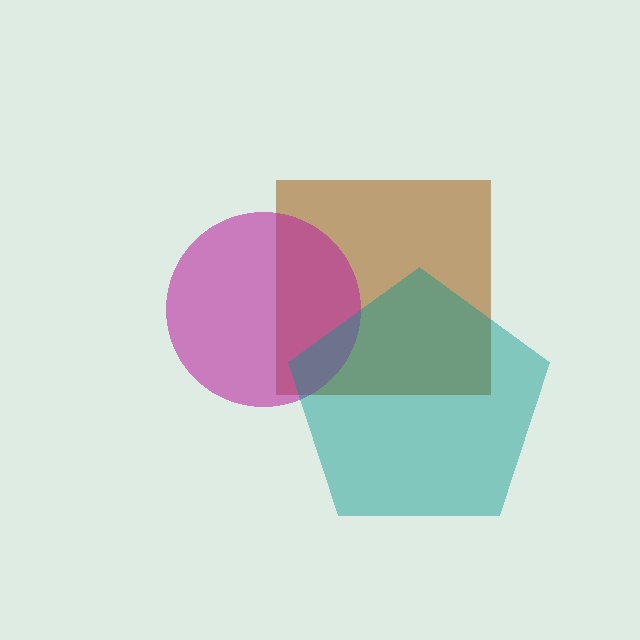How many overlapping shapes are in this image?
There are 3 overlapping shapes in the image.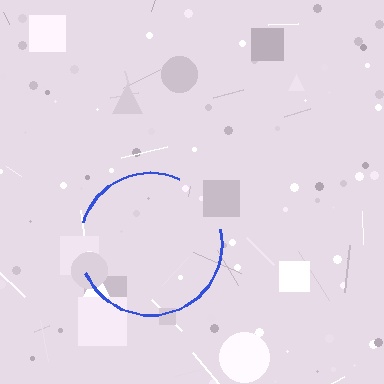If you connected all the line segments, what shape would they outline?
They would outline a circle.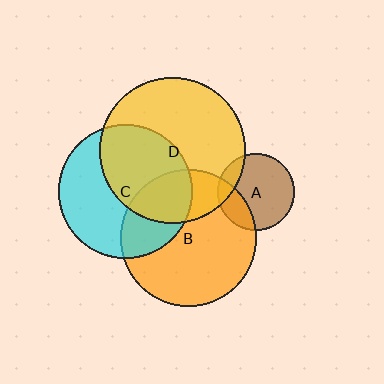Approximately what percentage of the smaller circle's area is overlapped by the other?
Approximately 15%.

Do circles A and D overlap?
Yes.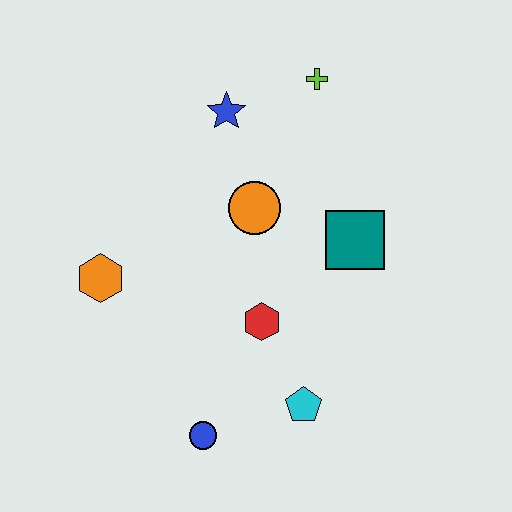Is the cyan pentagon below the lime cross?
Yes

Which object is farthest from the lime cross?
The blue circle is farthest from the lime cross.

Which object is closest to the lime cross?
The blue star is closest to the lime cross.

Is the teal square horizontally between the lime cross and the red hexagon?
No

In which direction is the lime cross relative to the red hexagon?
The lime cross is above the red hexagon.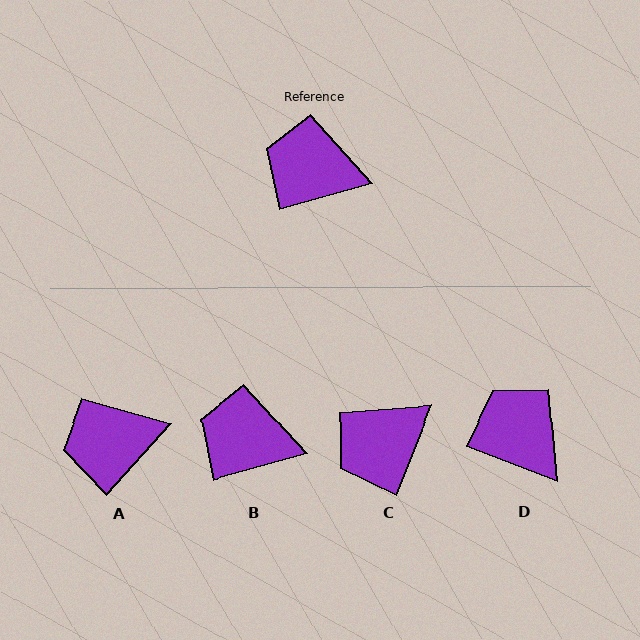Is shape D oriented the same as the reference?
No, it is off by about 37 degrees.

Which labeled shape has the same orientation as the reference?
B.